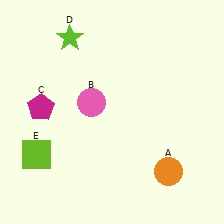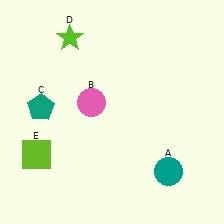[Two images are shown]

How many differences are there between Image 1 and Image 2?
There are 2 differences between the two images.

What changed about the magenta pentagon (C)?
In Image 1, C is magenta. In Image 2, it changed to teal.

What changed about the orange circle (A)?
In Image 1, A is orange. In Image 2, it changed to teal.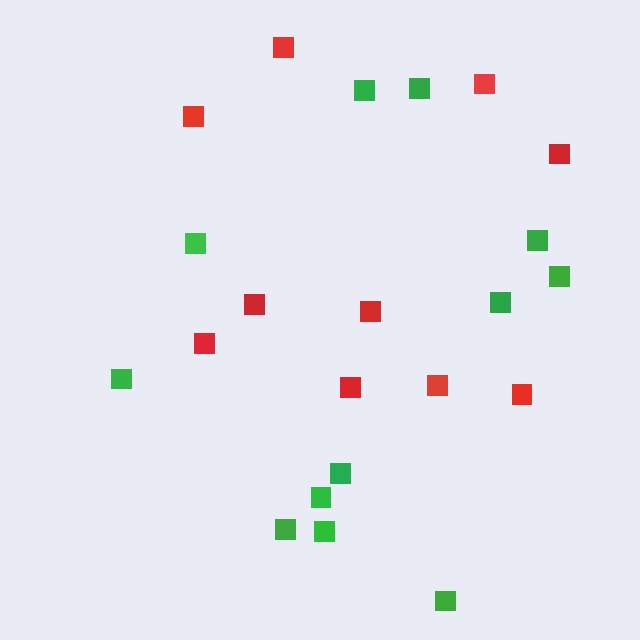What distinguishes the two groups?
There are 2 groups: one group of red squares (10) and one group of green squares (12).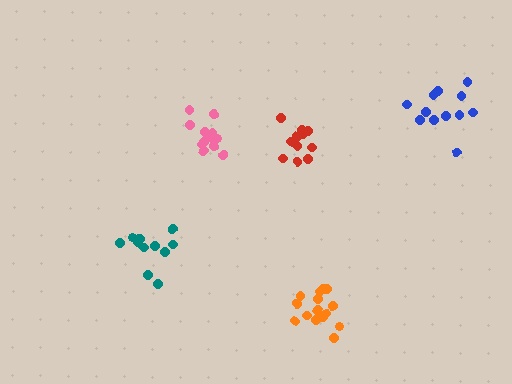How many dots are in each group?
Group 1: 12 dots, Group 2: 13 dots, Group 3: 11 dots, Group 4: 15 dots, Group 5: 12 dots (63 total).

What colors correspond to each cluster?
The clusters are colored: blue, pink, teal, orange, red.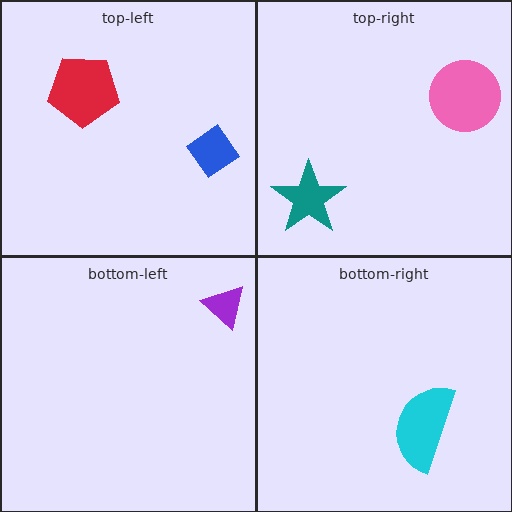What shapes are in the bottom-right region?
The cyan semicircle.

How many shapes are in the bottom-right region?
1.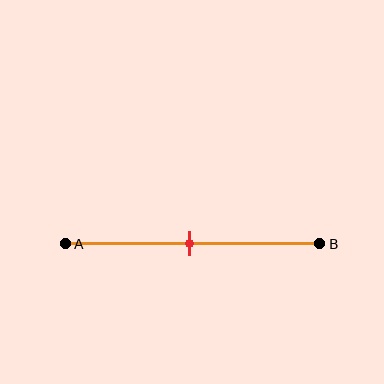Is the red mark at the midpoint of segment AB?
Yes, the mark is approximately at the midpoint.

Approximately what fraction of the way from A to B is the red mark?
The red mark is approximately 50% of the way from A to B.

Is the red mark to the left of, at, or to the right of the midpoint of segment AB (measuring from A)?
The red mark is approximately at the midpoint of segment AB.